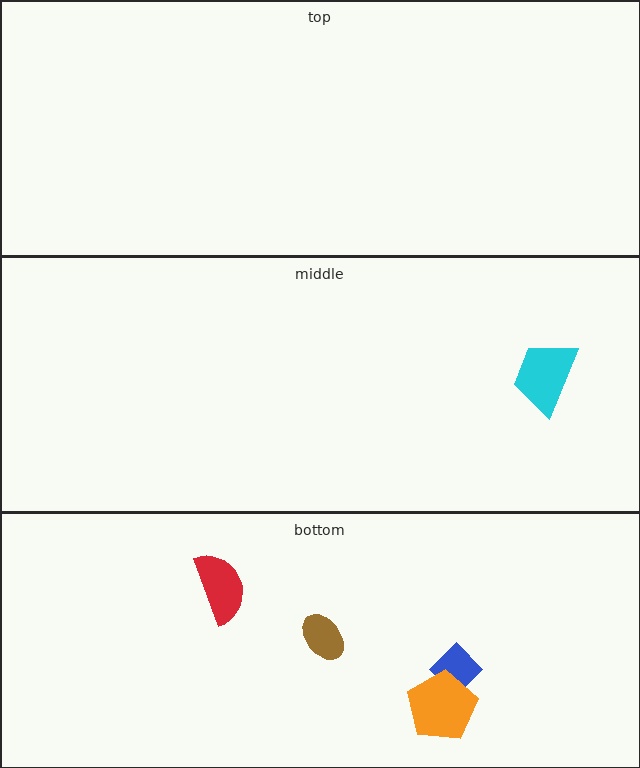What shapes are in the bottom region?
The blue diamond, the orange pentagon, the red semicircle, the brown ellipse.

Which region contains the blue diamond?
The bottom region.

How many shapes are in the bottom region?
4.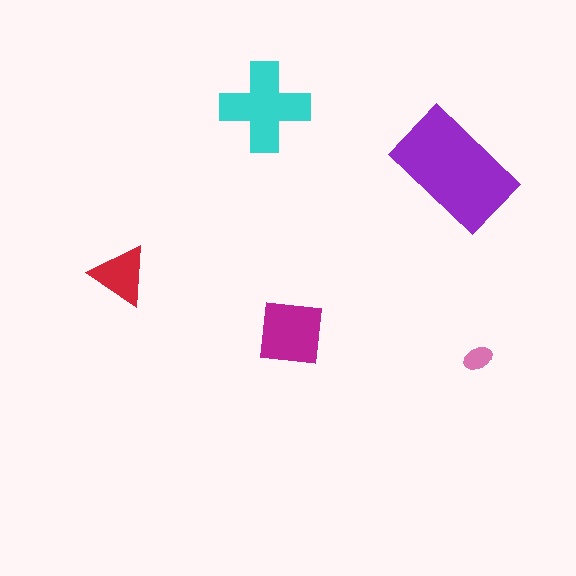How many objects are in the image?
There are 5 objects in the image.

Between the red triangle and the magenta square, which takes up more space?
The magenta square.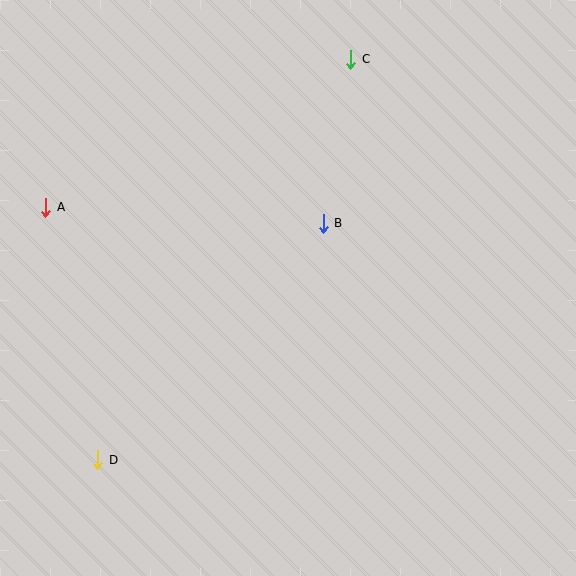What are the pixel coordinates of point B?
Point B is at (323, 223).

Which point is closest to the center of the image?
Point B at (323, 223) is closest to the center.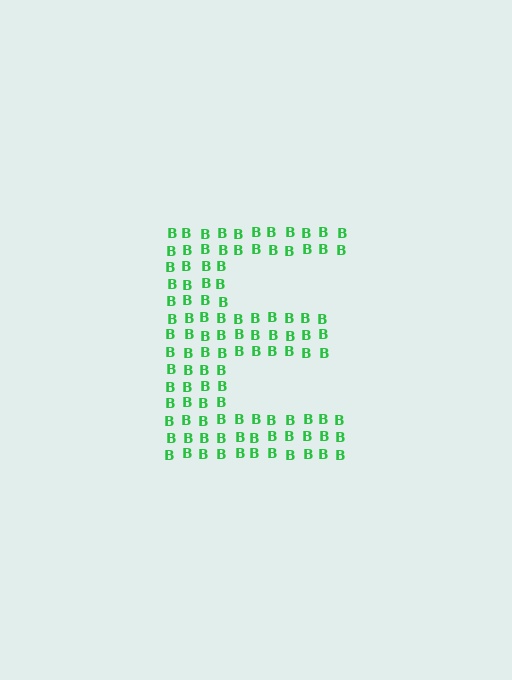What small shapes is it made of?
It is made of small letter B's.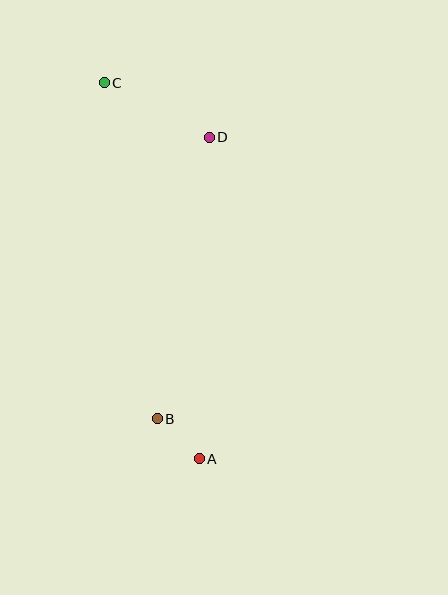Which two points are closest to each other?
Points A and B are closest to each other.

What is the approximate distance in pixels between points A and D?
The distance between A and D is approximately 322 pixels.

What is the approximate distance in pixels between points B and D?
The distance between B and D is approximately 286 pixels.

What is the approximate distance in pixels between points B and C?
The distance between B and C is approximately 340 pixels.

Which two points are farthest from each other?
Points A and C are farthest from each other.